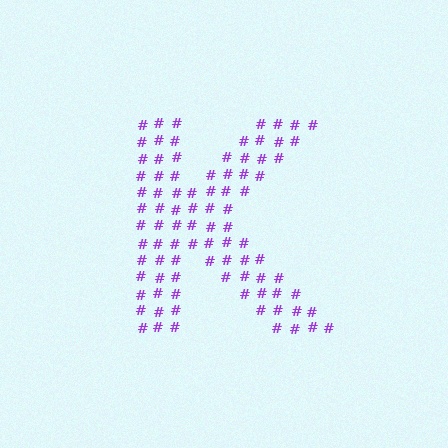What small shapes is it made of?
It is made of small hash symbols.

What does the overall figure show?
The overall figure shows the letter K.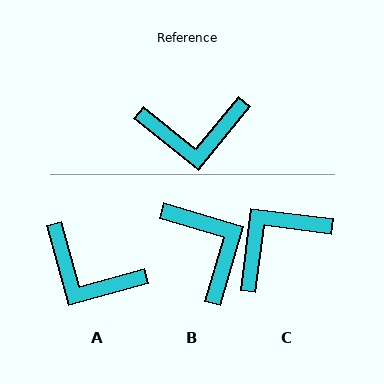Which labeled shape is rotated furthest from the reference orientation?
C, about 149 degrees away.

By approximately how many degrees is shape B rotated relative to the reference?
Approximately 112 degrees counter-clockwise.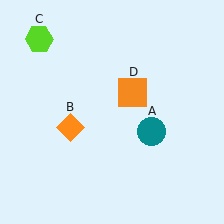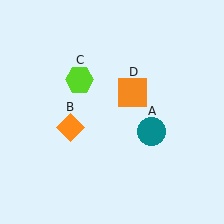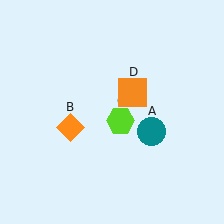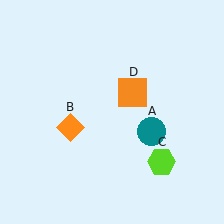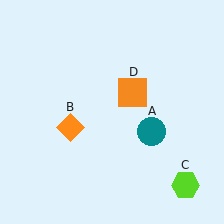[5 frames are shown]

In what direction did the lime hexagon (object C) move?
The lime hexagon (object C) moved down and to the right.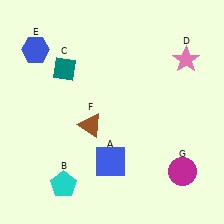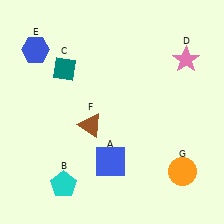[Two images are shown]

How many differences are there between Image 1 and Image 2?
There is 1 difference between the two images.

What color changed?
The circle (G) changed from magenta in Image 1 to orange in Image 2.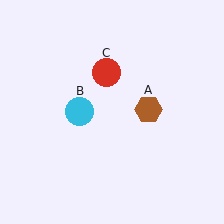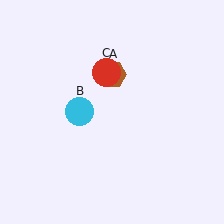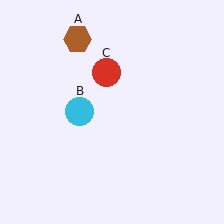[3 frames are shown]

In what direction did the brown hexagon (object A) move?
The brown hexagon (object A) moved up and to the left.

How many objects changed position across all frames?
1 object changed position: brown hexagon (object A).